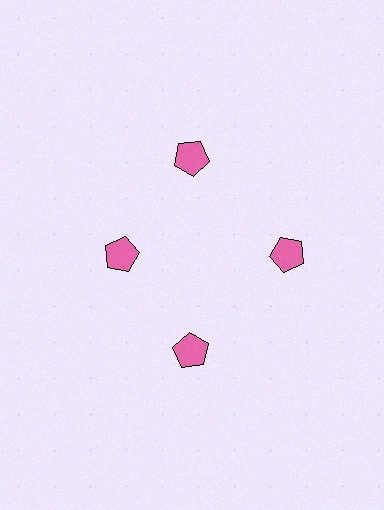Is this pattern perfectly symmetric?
No. The 4 pink pentagons are arranged in a ring, but one element near the 9 o'clock position is pulled inward toward the center, breaking the 4-fold rotational symmetry.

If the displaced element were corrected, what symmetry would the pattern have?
It would have 4-fold rotational symmetry — the pattern would map onto itself every 90 degrees.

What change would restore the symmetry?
The symmetry would be restored by moving it outward, back onto the ring so that all 4 pentagons sit at equal angles and equal distance from the center.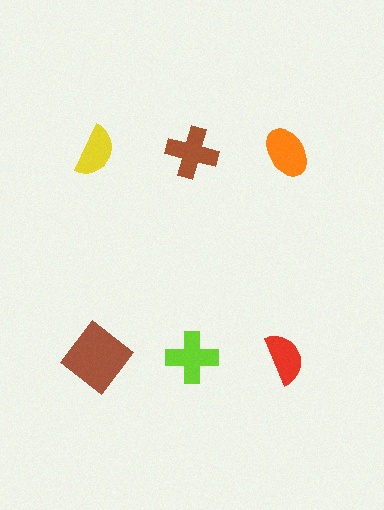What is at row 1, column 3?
An orange ellipse.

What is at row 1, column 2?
A brown cross.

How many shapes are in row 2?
3 shapes.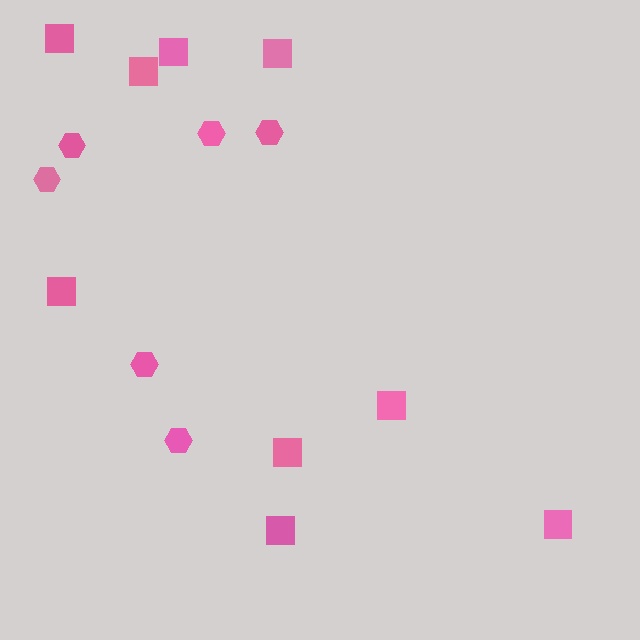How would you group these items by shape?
There are 2 groups: one group of hexagons (6) and one group of squares (9).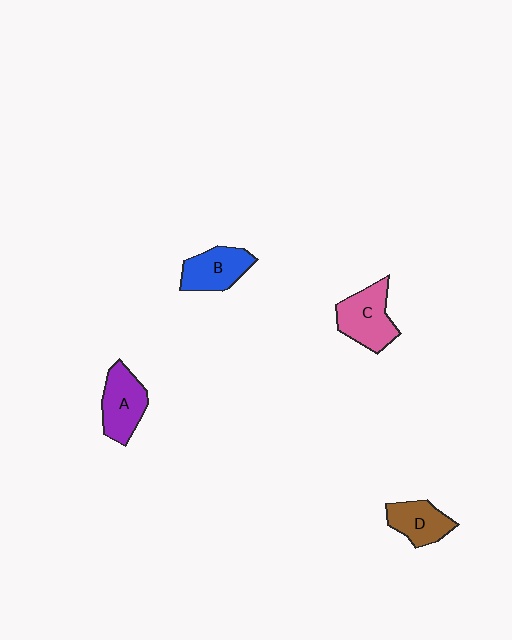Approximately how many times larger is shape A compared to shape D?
Approximately 1.2 times.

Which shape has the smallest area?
Shape D (brown).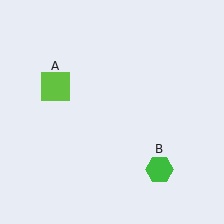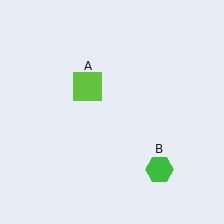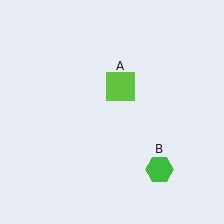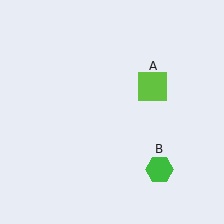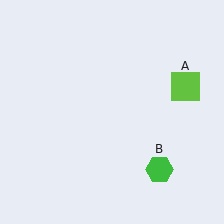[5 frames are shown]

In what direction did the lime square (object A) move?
The lime square (object A) moved right.